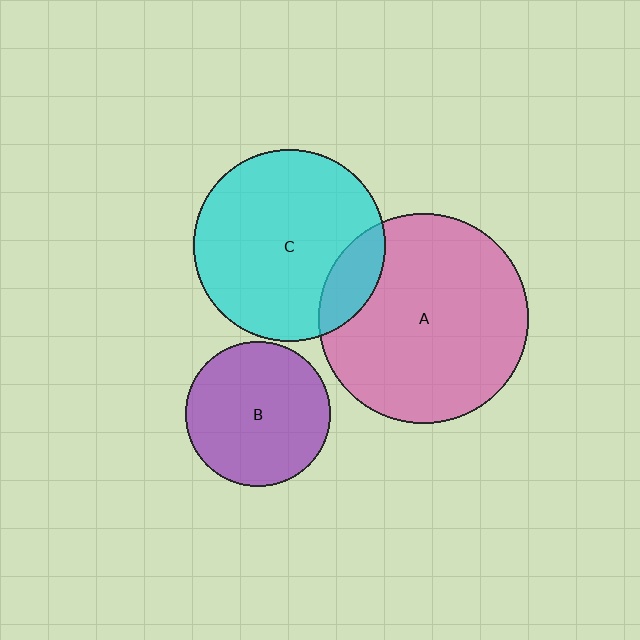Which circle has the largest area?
Circle A (pink).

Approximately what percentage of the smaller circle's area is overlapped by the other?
Approximately 15%.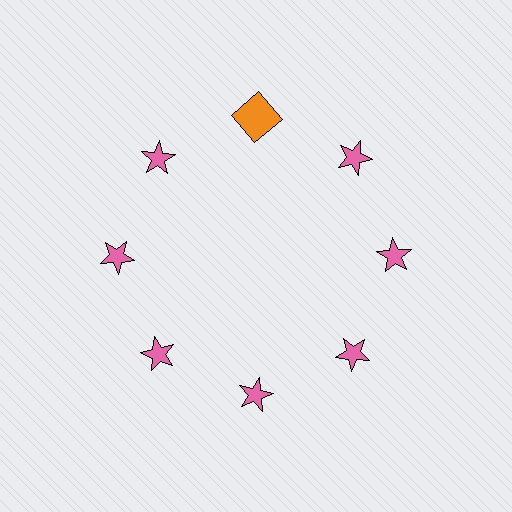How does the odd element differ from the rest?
It differs in both color (orange instead of pink) and shape (square instead of star).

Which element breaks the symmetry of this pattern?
The orange square at roughly the 12 o'clock position breaks the symmetry. All other shapes are pink stars.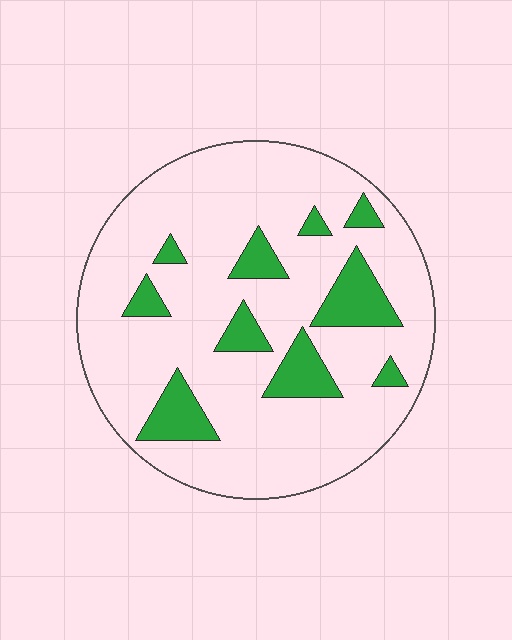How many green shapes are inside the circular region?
10.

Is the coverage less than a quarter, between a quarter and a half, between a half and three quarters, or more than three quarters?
Less than a quarter.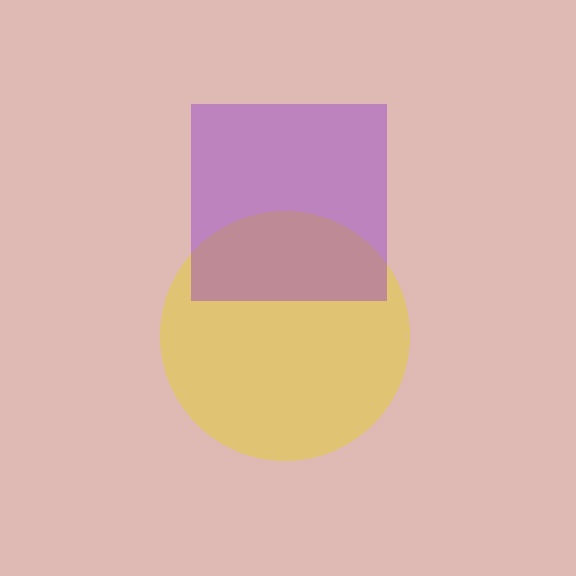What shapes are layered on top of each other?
The layered shapes are: a yellow circle, a purple square.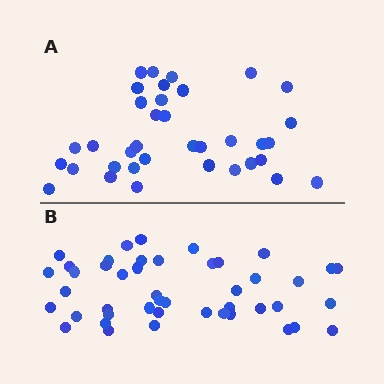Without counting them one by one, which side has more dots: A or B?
Region B (the bottom region) has more dots.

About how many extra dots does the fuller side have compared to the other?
Region B has roughly 8 or so more dots than region A.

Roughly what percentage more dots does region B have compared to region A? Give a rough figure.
About 25% more.